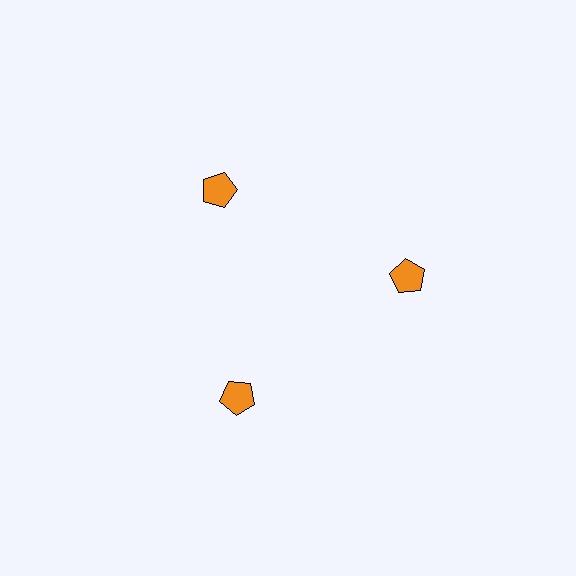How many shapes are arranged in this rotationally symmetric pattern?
There are 3 shapes, arranged in 3 groups of 1.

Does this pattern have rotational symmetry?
Yes, this pattern has 3-fold rotational symmetry. It looks the same after rotating 120 degrees around the center.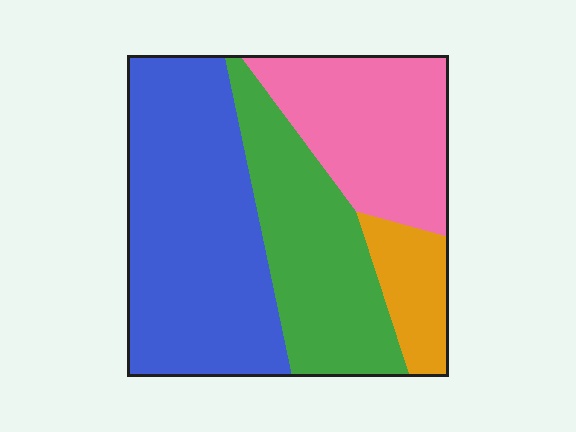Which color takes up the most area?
Blue, at roughly 40%.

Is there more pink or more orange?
Pink.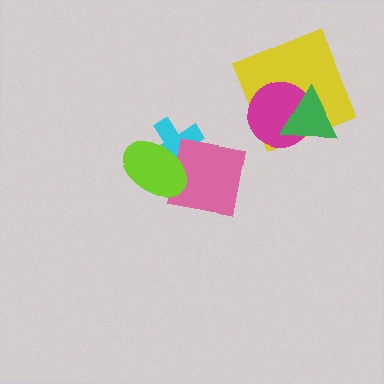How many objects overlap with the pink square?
2 objects overlap with the pink square.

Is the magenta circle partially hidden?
Yes, it is partially covered by another shape.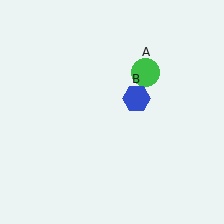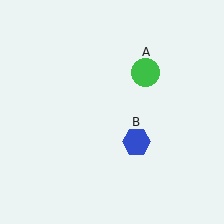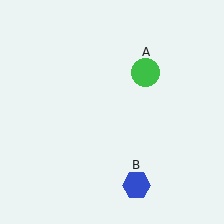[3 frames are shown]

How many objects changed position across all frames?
1 object changed position: blue hexagon (object B).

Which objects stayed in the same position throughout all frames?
Green circle (object A) remained stationary.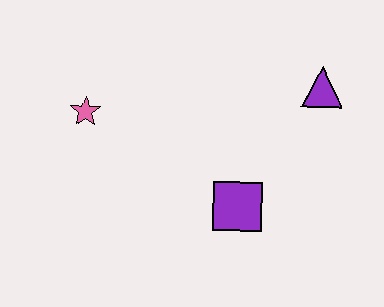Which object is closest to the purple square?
The purple triangle is closest to the purple square.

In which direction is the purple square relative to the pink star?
The purple square is to the right of the pink star.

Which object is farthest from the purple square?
The pink star is farthest from the purple square.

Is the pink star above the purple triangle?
No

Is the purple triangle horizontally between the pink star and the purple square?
No